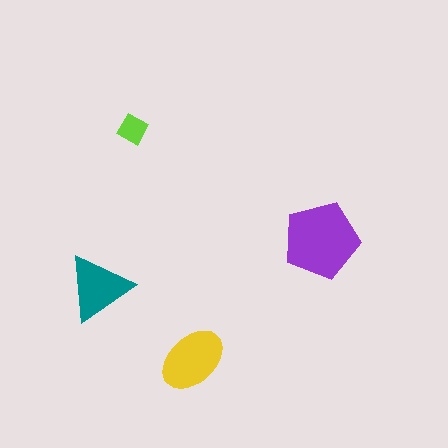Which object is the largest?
The purple pentagon.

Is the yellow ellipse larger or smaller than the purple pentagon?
Smaller.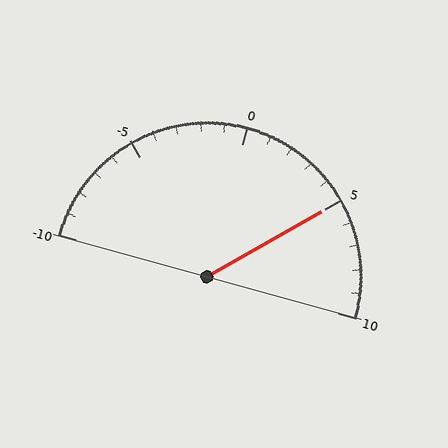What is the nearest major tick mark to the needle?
The nearest major tick mark is 5.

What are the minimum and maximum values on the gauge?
The gauge ranges from -10 to 10.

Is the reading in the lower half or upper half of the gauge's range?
The reading is in the upper half of the range (-10 to 10).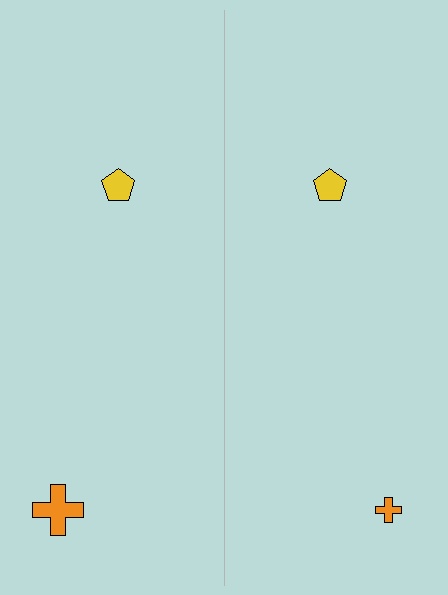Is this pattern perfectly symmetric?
No, the pattern is not perfectly symmetric. The orange cross on the right side has a different size than its mirror counterpart.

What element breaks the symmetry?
The orange cross on the right side has a different size than its mirror counterpart.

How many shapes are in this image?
There are 4 shapes in this image.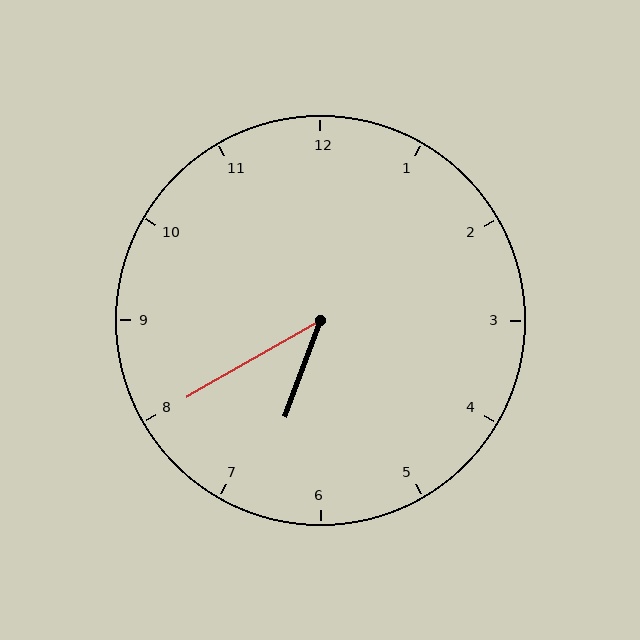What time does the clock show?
6:40.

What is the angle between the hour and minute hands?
Approximately 40 degrees.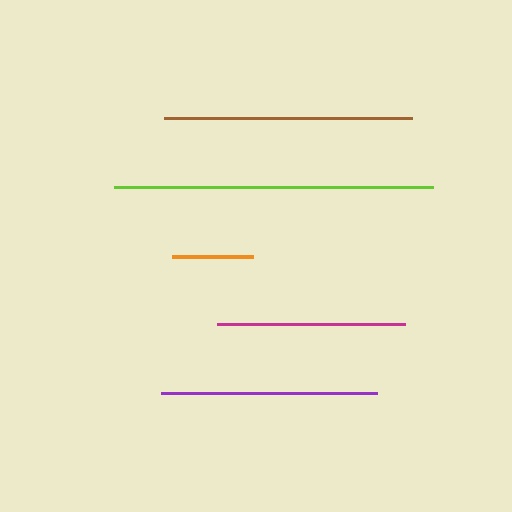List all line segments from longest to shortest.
From longest to shortest: lime, brown, purple, magenta, orange.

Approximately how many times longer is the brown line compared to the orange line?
The brown line is approximately 3.0 times the length of the orange line.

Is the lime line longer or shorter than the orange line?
The lime line is longer than the orange line.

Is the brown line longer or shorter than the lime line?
The lime line is longer than the brown line.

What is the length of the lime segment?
The lime segment is approximately 319 pixels long.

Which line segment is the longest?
The lime line is the longest at approximately 319 pixels.